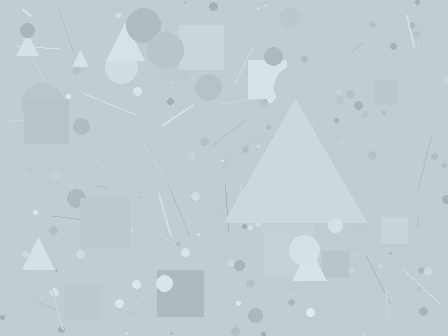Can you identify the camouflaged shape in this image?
The camouflaged shape is a triangle.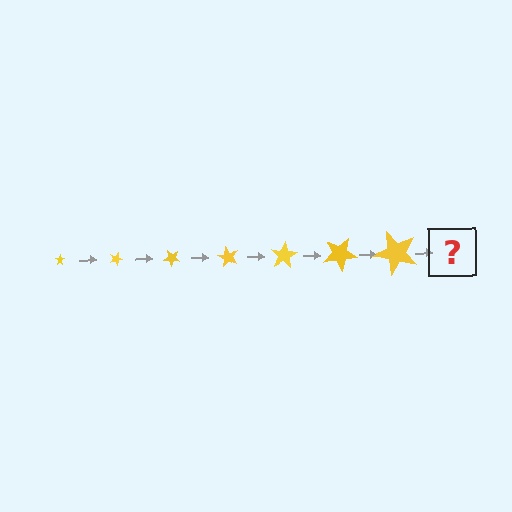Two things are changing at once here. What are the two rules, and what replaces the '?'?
The two rules are that the star grows larger each step and it rotates 20 degrees each step. The '?' should be a star, larger than the previous one and rotated 140 degrees from the start.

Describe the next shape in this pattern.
It should be a star, larger than the previous one and rotated 140 degrees from the start.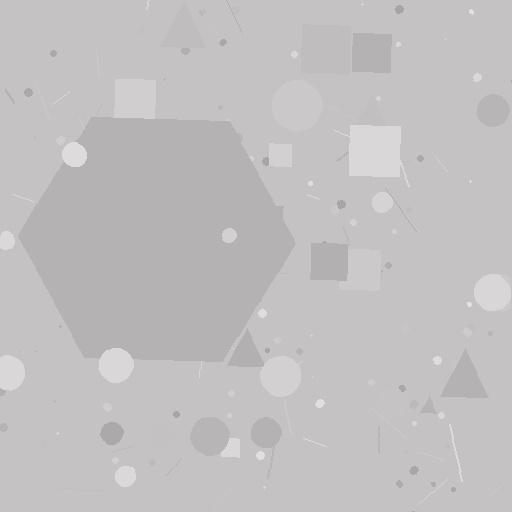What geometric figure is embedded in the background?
A hexagon is embedded in the background.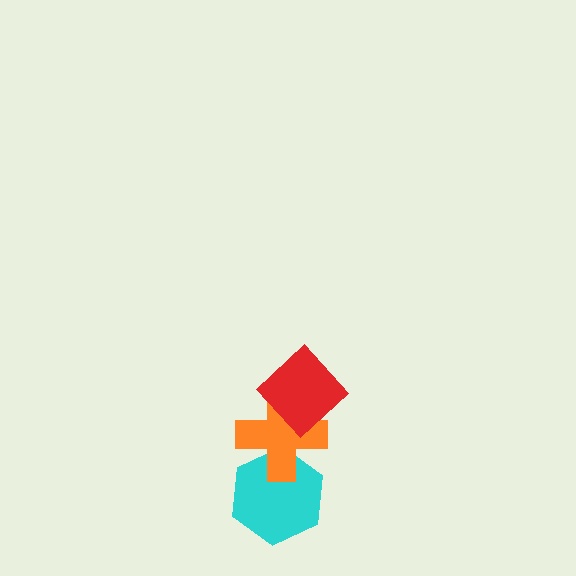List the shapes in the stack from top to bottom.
From top to bottom: the red diamond, the orange cross, the cyan hexagon.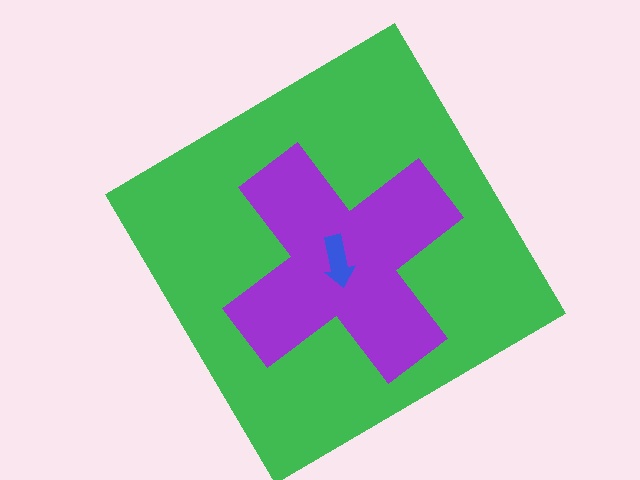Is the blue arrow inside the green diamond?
Yes.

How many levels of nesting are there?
3.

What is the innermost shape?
The blue arrow.